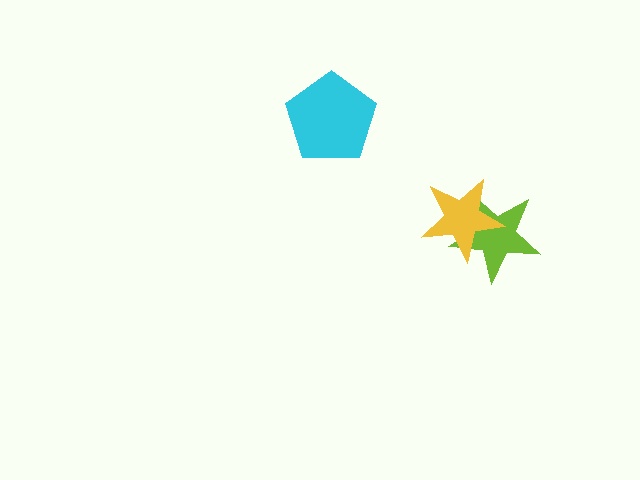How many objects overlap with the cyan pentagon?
0 objects overlap with the cyan pentagon.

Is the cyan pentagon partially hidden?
No, no other shape covers it.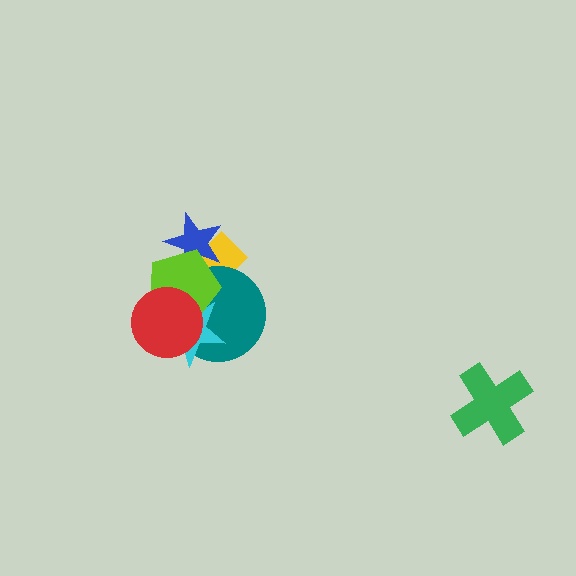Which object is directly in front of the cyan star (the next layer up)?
The lime pentagon is directly in front of the cyan star.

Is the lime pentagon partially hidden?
Yes, it is partially covered by another shape.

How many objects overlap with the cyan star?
3 objects overlap with the cyan star.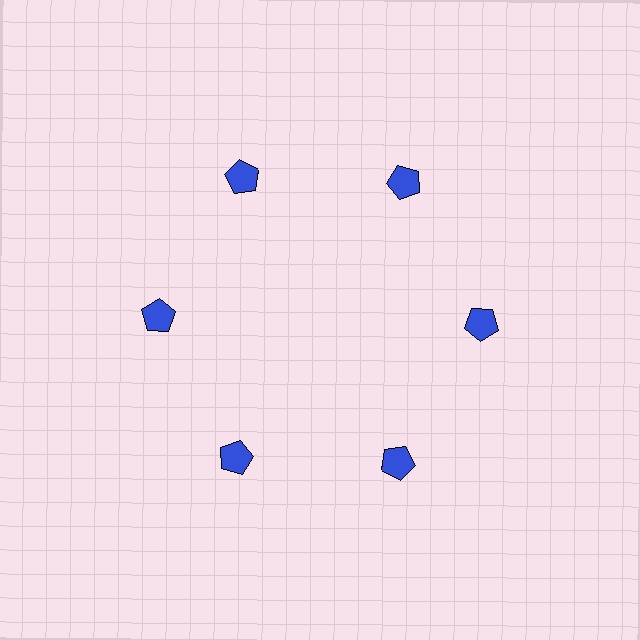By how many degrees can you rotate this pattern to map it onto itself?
The pattern maps onto itself every 60 degrees of rotation.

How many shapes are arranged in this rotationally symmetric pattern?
There are 6 shapes, arranged in 6 groups of 1.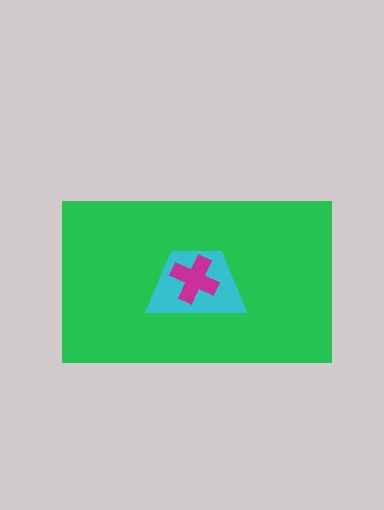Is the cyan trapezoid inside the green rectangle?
Yes.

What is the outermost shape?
The green rectangle.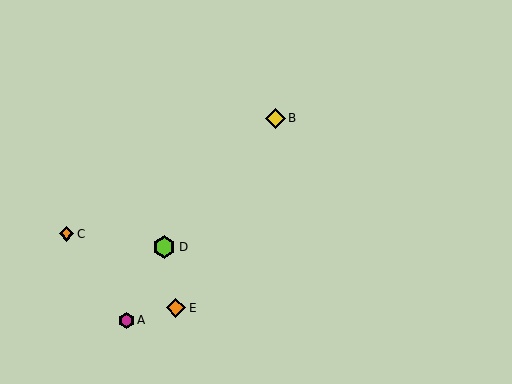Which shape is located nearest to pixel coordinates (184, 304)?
The orange diamond (labeled E) at (176, 308) is nearest to that location.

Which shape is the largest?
The lime hexagon (labeled D) is the largest.